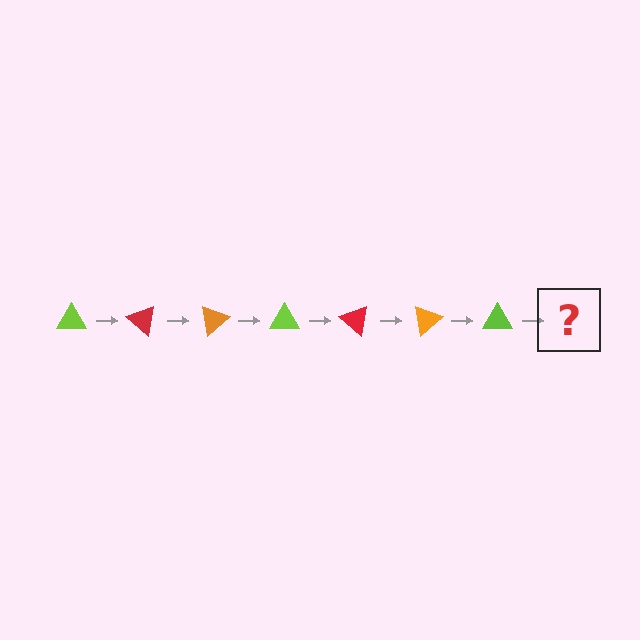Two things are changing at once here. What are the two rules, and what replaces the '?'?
The two rules are that it rotates 40 degrees each step and the color cycles through lime, red, and orange. The '?' should be a red triangle, rotated 280 degrees from the start.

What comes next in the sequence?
The next element should be a red triangle, rotated 280 degrees from the start.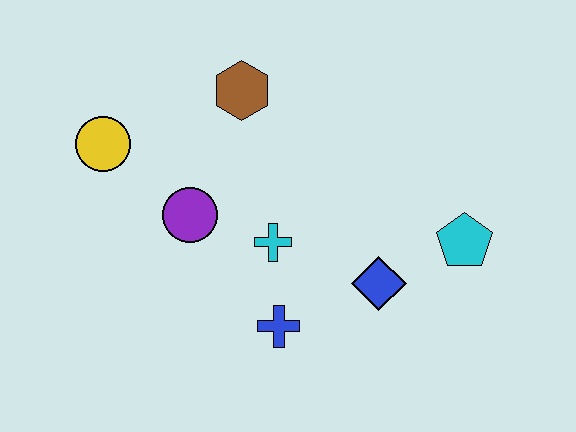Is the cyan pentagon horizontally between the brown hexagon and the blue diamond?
No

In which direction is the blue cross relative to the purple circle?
The blue cross is below the purple circle.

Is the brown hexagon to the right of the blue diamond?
No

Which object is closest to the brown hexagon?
The purple circle is closest to the brown hexagon.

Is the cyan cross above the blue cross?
Yes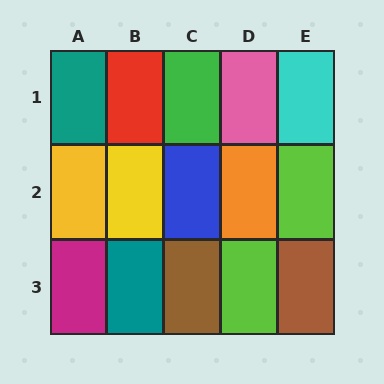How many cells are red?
1 cell is red.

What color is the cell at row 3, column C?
Brown.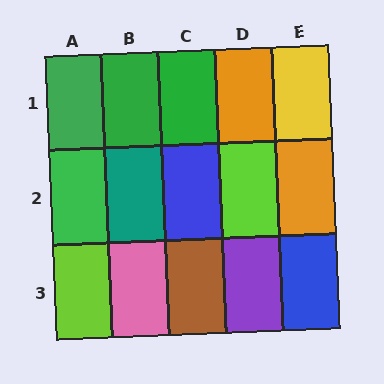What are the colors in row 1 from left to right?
Green, green, green, orange, yellow.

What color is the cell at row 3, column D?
Purple.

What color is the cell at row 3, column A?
Lime.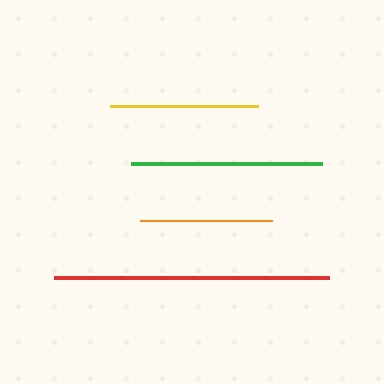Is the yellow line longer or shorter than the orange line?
The yellow line is longer than the orange line.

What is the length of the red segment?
The red segment is approximately 274 pixels long.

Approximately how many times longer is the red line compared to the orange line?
The red line is approximately 2.1 times the length of the orange line.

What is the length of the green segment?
The green segment is approximately 191 pixels long.